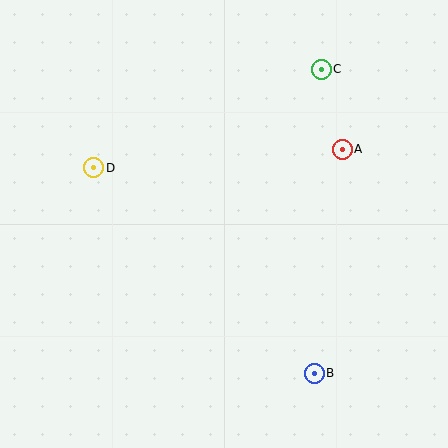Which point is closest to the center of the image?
Point A at (342, 149) is closest to the center.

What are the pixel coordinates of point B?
Point B is at (314, 373).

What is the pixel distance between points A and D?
The distance between A and D is 249 pixels.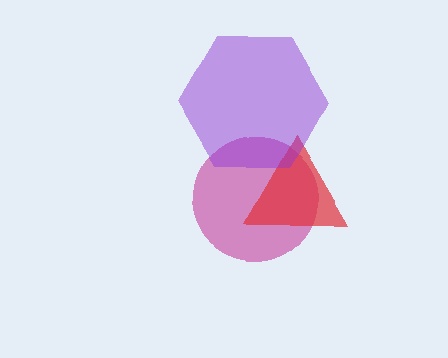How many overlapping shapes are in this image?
There are 3 overlapping shapes in the image.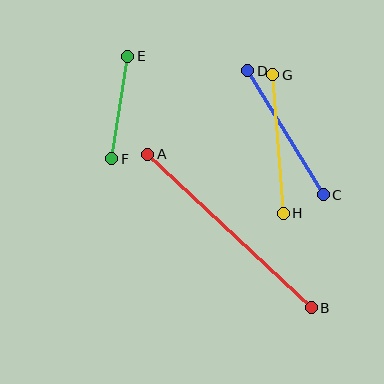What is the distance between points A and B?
The distance is approximately 224 pixels.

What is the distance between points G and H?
The distance is approximately 139 pixels.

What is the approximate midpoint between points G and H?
The midpoint is at approximately (278, 144) pixels.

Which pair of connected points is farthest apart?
Points A and B are farthest apart.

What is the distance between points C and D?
The distance is approximately 146 pixels.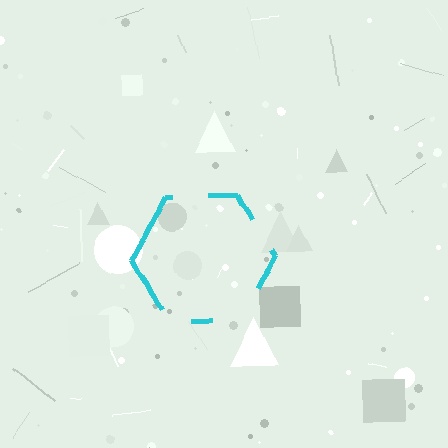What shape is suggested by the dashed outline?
The dashed outline suggests a hexagon.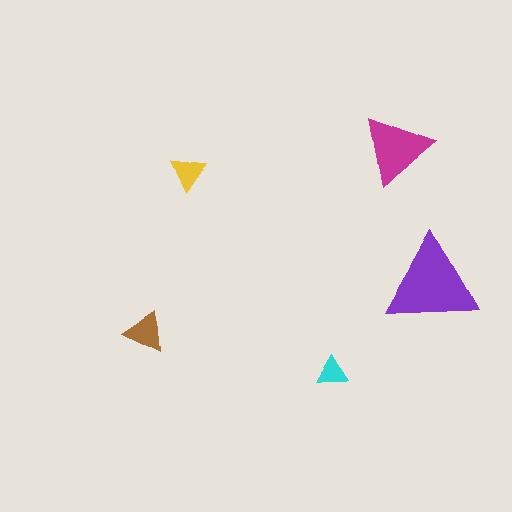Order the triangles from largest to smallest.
the purple one, the magenta one, the brown one, the yellow one, the cyan one.